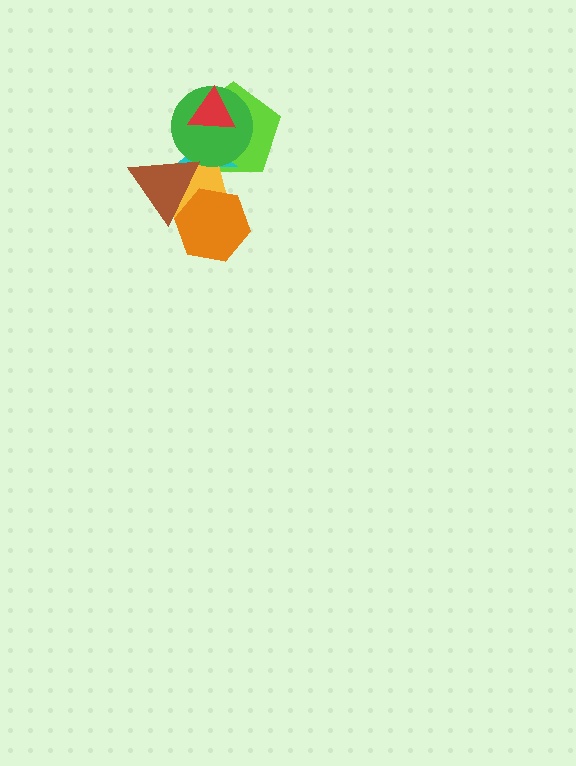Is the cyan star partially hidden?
Yes, it is partially covered by another shape.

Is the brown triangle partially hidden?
No, no other shape covers it.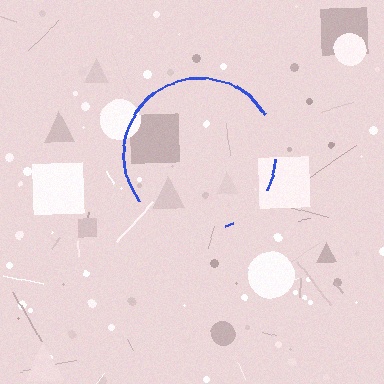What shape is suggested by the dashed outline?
The dashed outline suggests a circle.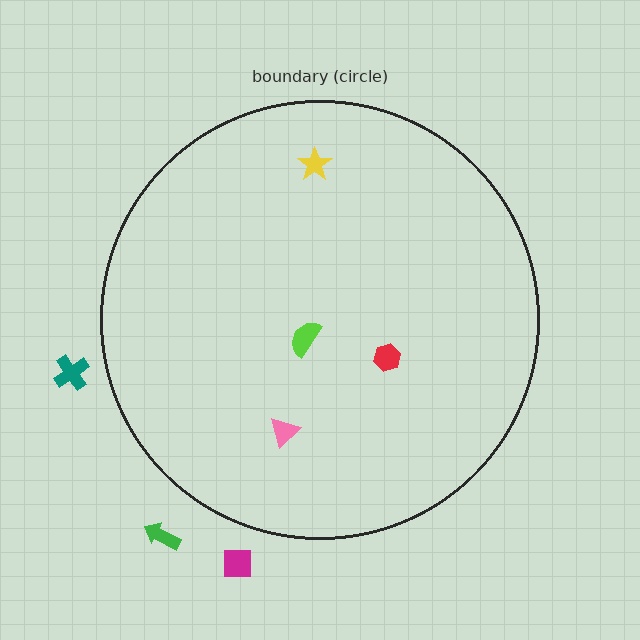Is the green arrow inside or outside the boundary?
Outside.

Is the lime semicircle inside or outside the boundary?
Inside.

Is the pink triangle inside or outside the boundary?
Inside.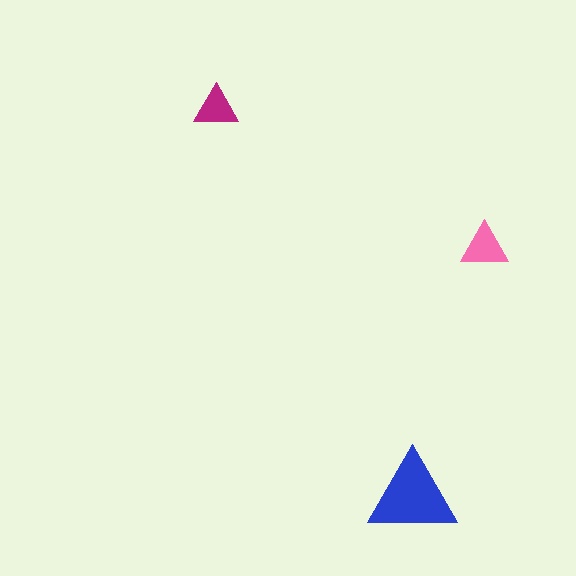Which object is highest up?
The magenta triangle is topmost.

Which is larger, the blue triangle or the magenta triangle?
The blue one.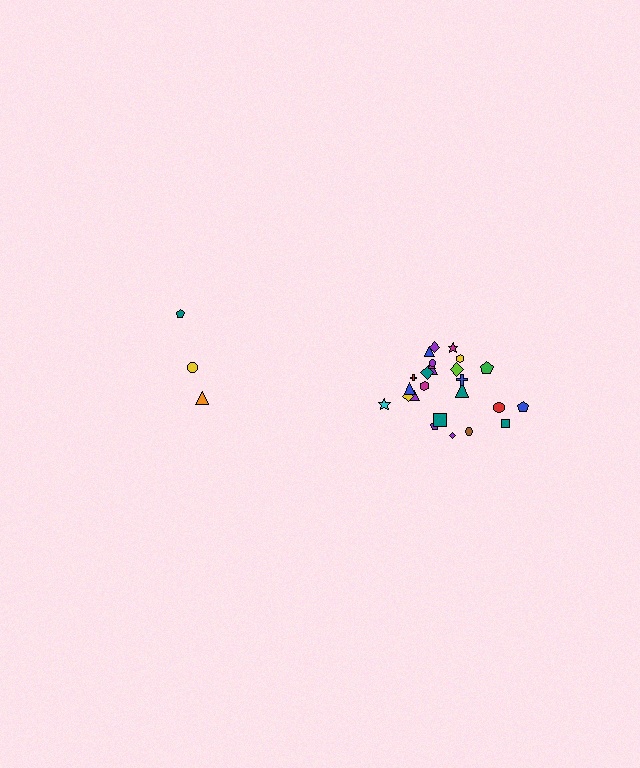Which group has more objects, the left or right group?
The right group.